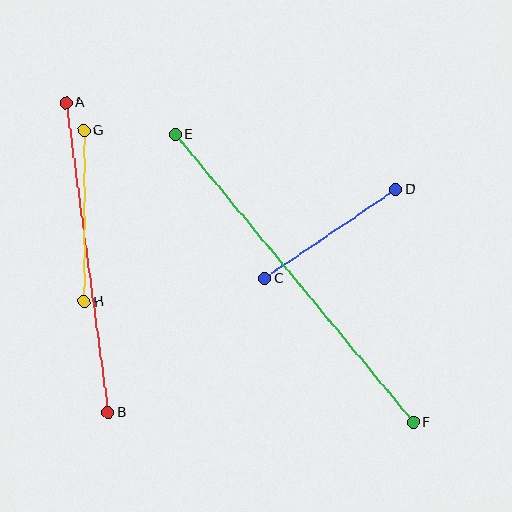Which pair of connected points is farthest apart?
Points E and F are farthest apart.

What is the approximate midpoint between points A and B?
The midpoint is at approximately (87, 258) pixels.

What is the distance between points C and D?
The distance is approximately 159 pixels.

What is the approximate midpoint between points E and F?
The midpoint is at approximately (294, 278) pixels.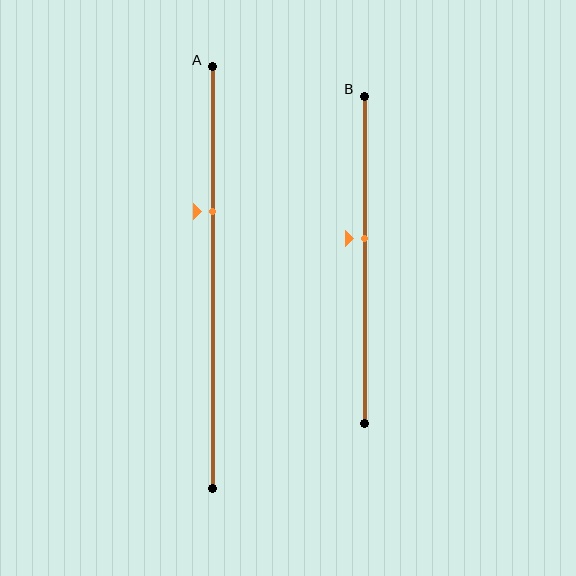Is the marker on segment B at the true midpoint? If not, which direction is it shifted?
No, the marker on segment B is shifted upward by about 7% of the segment length.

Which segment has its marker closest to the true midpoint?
Segment B has its marker closest to the true midpoint.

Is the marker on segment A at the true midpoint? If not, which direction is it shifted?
No, the marker on segment A is shifted upward by about 16% of the segment length.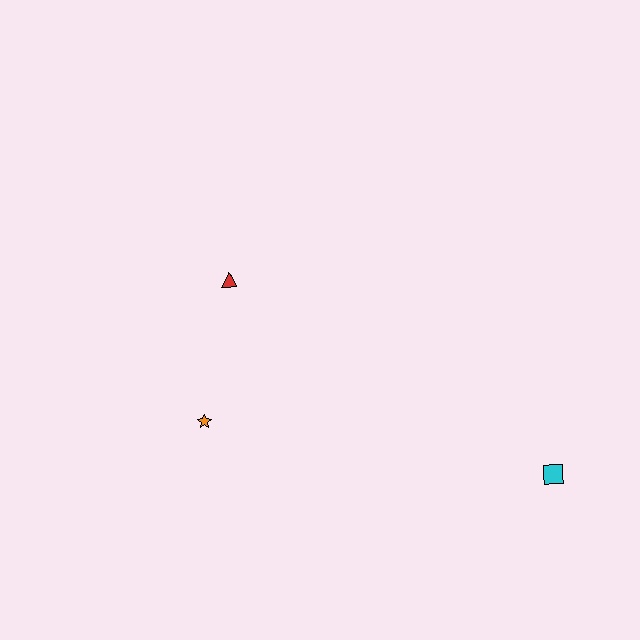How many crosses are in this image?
There are no crosses.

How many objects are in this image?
There are 3 objects.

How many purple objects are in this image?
There are no purple objects.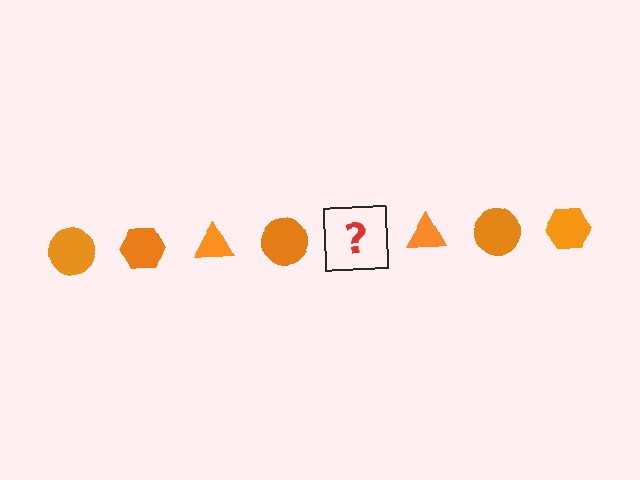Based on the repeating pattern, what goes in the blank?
The blank should be an orange hexagon.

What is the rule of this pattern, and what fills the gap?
The rule is that the pattern cycles through circle, hexagon, triangle shapes in orange. The gap should be filled with an orange hexagon.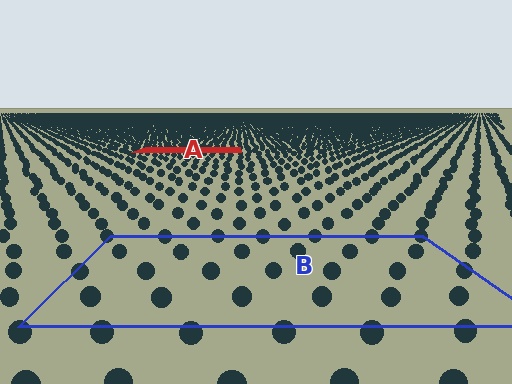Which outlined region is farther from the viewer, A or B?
Region A is farther from the viewer — the texture elements inside it appear smaller and more densely packed.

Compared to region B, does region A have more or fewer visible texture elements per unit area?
Region A has more texture elements per unit area — they are packed more densely because it is farther away.